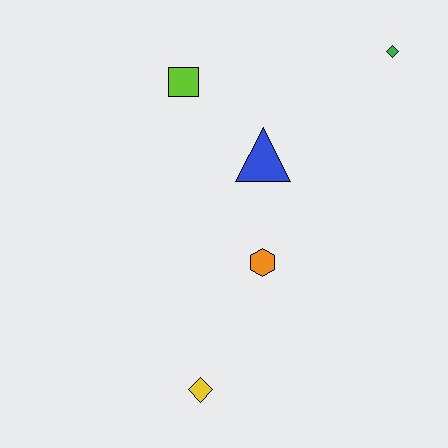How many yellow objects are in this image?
There is 1 yellow object.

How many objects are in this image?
There are 5 objects.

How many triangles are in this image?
There is 1 triangle.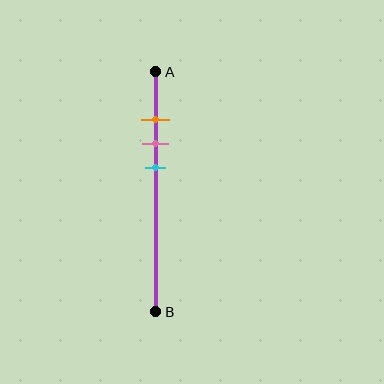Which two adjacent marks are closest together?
The orange and pink marks are the closest adjacent pair.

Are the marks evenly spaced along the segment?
Yes, the marks are approximately evenly spaced.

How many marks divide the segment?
There are 3 marks dividing the segment.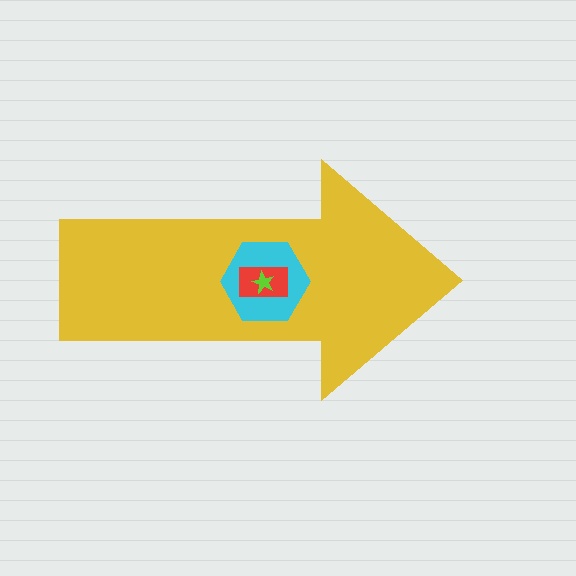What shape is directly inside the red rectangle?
The lime star.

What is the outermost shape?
The yellow arrow.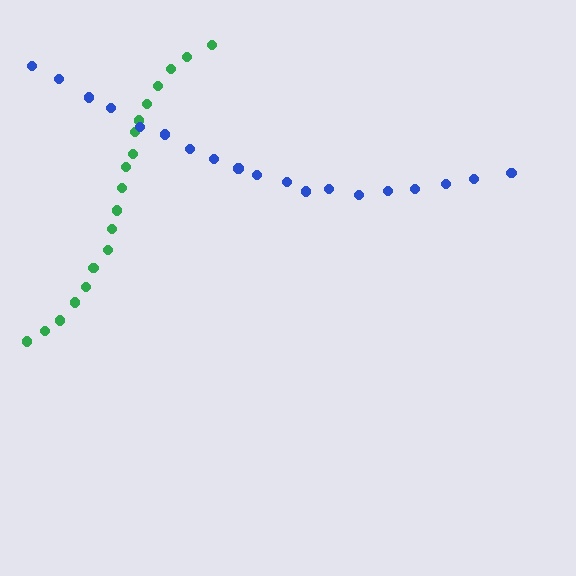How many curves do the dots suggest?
There are 2 distinct paths.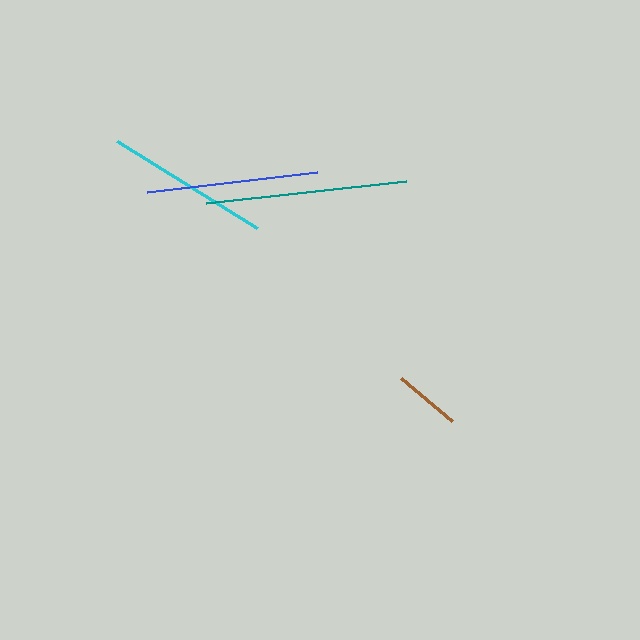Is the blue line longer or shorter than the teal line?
The teal line is longer than the blue line.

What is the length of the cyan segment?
The cyan segment is approximately 165 pixels long.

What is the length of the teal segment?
The teal segment is approximately 201 pixels long.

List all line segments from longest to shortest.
From longest to shortest: teal, blue, cyan, brown.